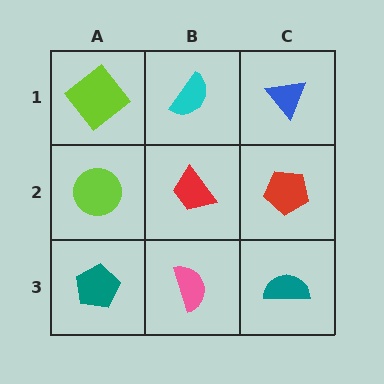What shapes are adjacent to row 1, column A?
A lime circle (row 2, column A), a cyan semicircle (row 1, column B).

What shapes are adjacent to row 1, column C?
A red pentagon (row 2, column C), a cyan semicircle (row 1, column B).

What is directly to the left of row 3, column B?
A teal pentagon.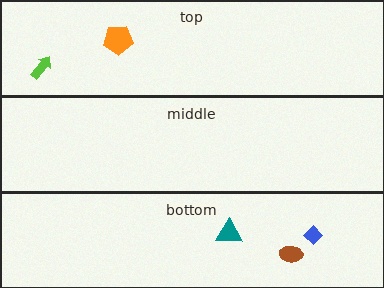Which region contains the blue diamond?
The bottom region.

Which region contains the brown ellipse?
The bottom region.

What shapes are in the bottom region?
The blue diamond, the brown ellipse, the teal triangle.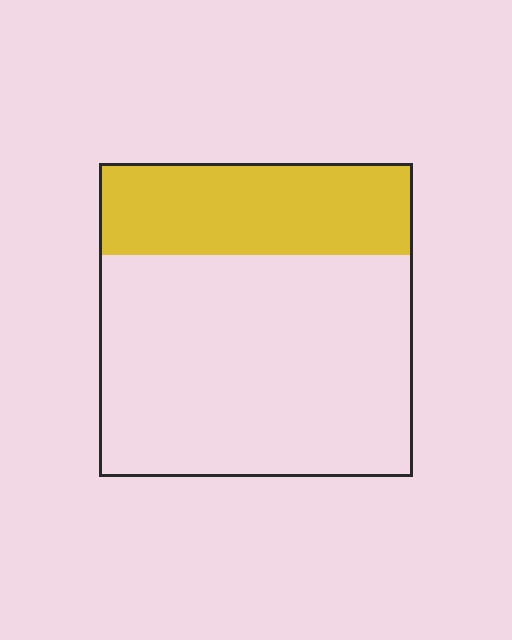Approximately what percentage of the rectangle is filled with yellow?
Approximately 30%.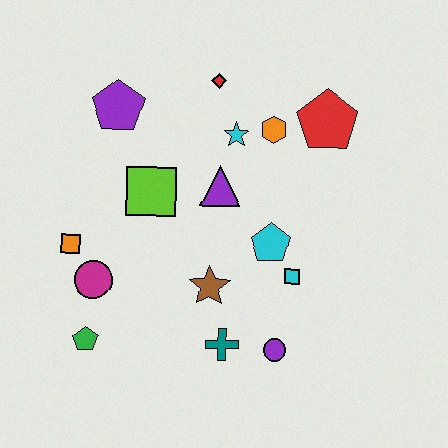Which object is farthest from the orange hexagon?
The green pentagon is farthest from the orange hexagon.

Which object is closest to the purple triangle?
The cyan star is closest to the purple triangle.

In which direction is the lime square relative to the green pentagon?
The lime square is above the green pentagon.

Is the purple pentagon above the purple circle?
Yes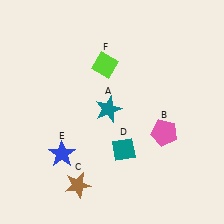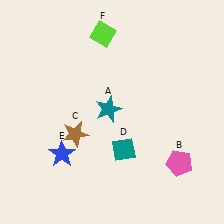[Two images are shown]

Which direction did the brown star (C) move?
The brown star (C) moved up.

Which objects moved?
The objects that moved are: the pink pentagon (B), the brown star (C), the lime diamond (F).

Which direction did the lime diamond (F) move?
The lime diamond (F) moved up.